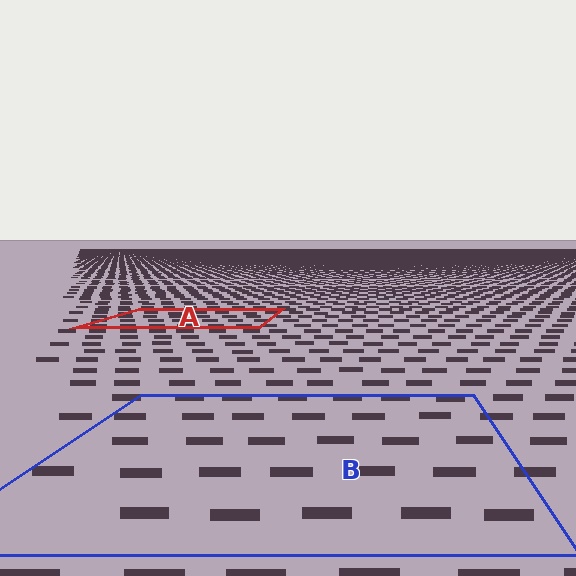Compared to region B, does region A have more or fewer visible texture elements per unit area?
Region A has more texture elements per unit area — they are packed more densely because it is farther away.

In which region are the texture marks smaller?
The texture marks are smaller in region A, because it is farther away.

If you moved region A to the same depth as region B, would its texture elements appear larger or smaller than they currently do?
They would appear larger. At a closer depth, the same texture elements are projected at a bigger on-screen size.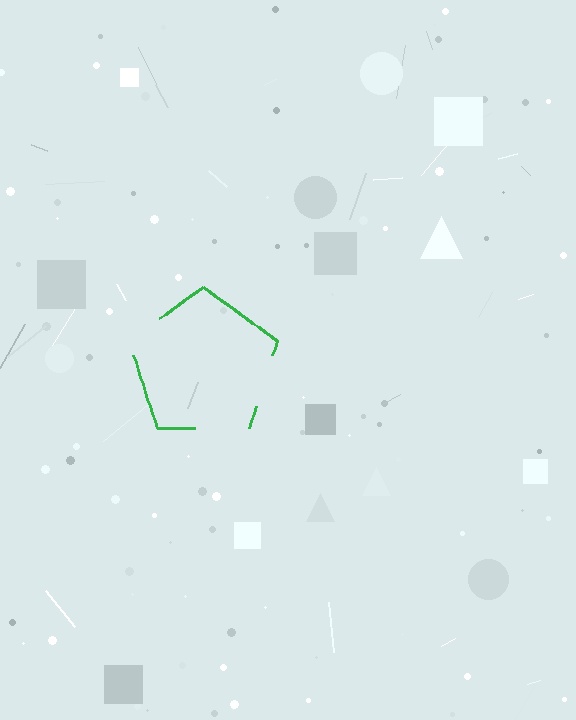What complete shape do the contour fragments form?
The contour fragments form a pentagon.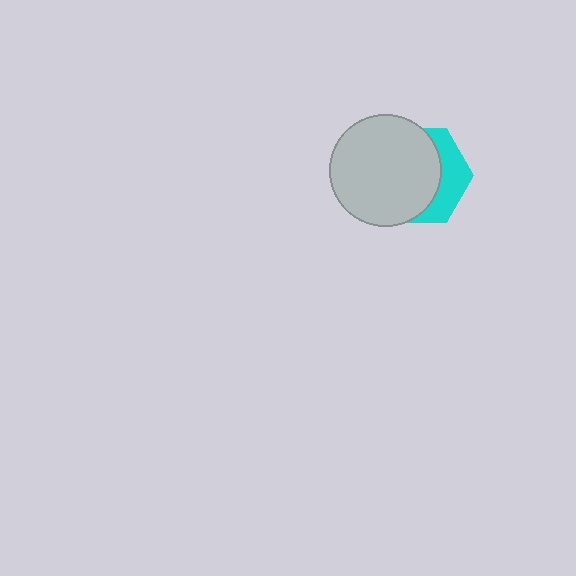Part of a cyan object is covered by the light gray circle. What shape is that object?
It is a hexagon.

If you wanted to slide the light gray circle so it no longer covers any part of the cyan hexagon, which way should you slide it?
Slide it left — that is the most direct way to separate the two shapes.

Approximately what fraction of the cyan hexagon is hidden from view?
Roughly 67% of the cyan hexagon is hidden behind the light gray circle.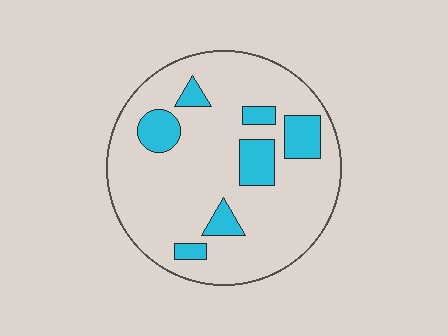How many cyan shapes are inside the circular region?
7.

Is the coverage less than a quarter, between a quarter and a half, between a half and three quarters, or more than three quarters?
Less than a quarter.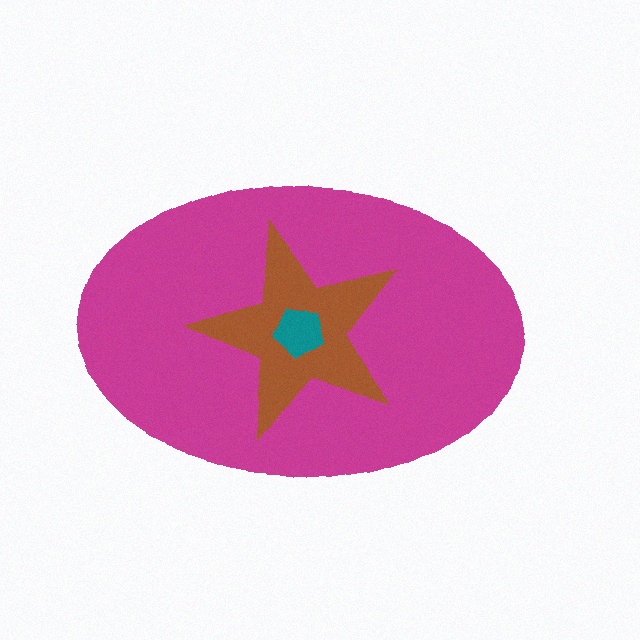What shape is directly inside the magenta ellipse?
The brown star.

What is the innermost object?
The teal pentagon.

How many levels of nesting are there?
3.